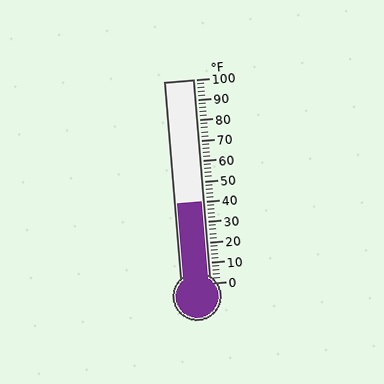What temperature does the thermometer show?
The thermometer shows approximately 40°F.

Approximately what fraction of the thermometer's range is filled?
The thermometer is filled to approximately 40% of its range.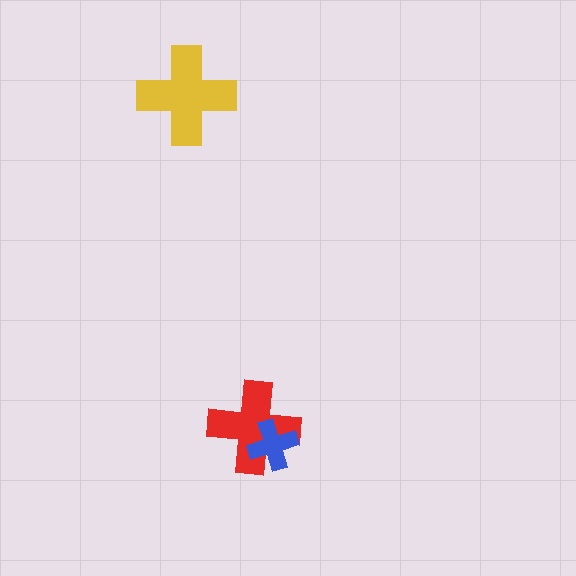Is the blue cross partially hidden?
No, no other shape covers it.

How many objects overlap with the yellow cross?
0 objects overlap with the yellow cross.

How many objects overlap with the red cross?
1 object overlaps with the red cross.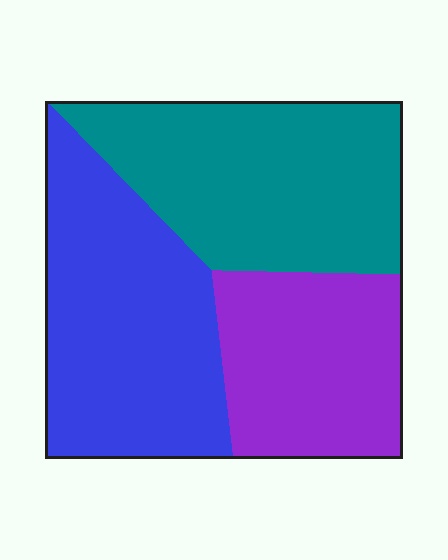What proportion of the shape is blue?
Blue covers roughly 35% of the shape.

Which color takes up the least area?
Purple, at roughly 25%.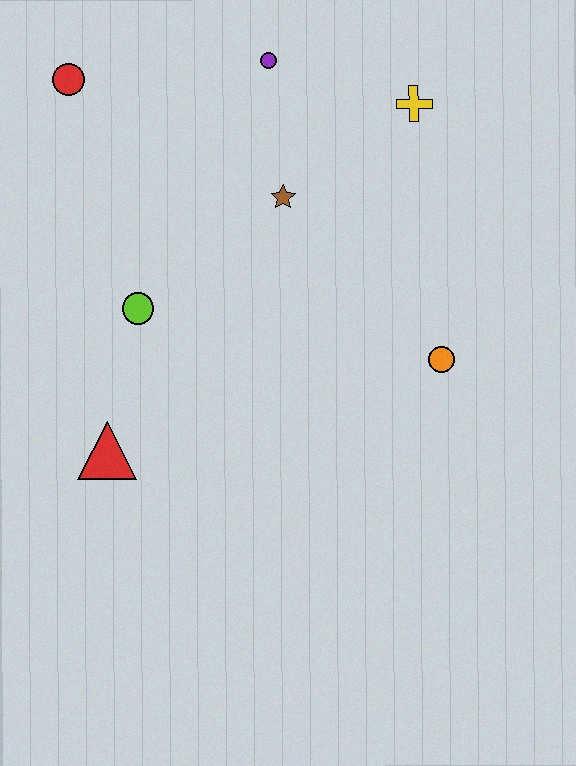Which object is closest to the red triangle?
The lime circle is closest to the red triangle.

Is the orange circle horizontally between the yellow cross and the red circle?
No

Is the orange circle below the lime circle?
Yes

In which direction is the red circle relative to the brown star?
The red circle is to the left of the brown star.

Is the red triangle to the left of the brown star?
Yes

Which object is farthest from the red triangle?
The yellow cross is farthest from the red triangle.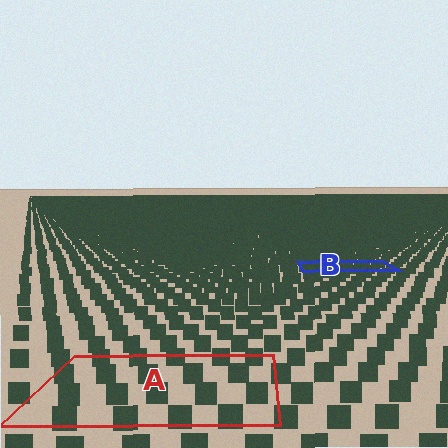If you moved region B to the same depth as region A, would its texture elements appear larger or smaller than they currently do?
They would appear larger. At a closer depth, the same texture elements are projected at a bigger on-screen size.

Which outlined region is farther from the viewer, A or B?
Region B is farther from the viewer — the texture elements inside it appear smaller and more densely packed.